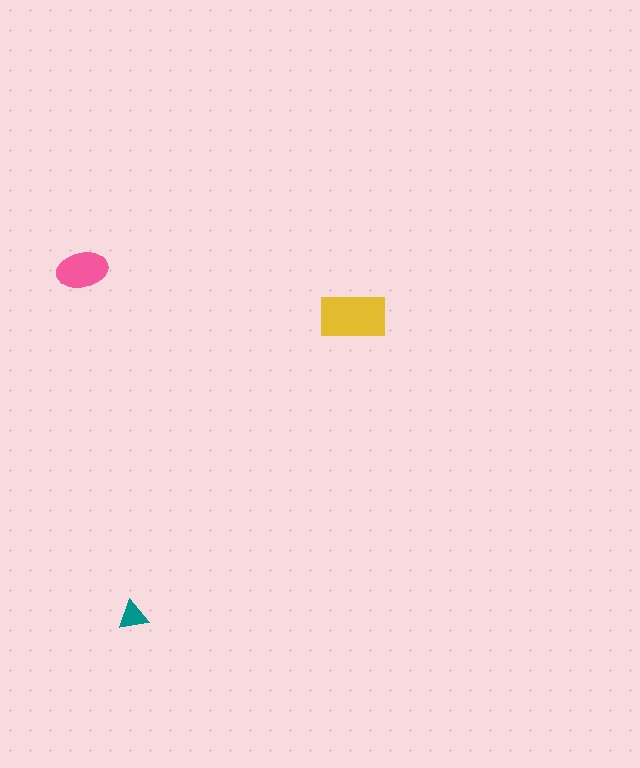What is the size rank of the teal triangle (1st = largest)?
3rd.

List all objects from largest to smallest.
The yellow rectangle, the pink ellipse, the teal triangle.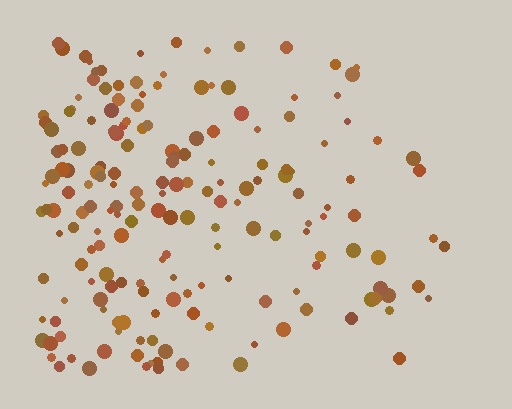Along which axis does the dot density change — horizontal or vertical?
Horizontal.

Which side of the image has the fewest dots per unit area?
The right.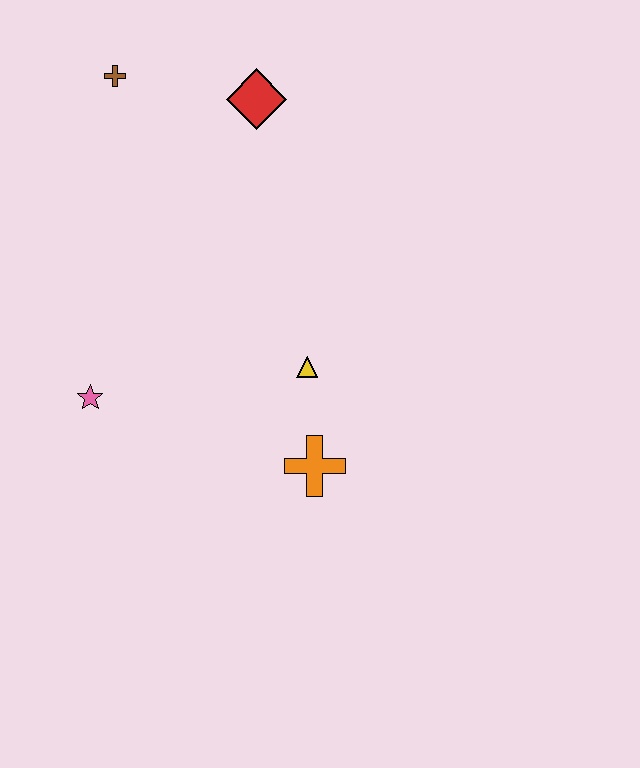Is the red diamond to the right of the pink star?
Yes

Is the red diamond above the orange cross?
Yes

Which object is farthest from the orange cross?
The brown cross is farthest from the orange cross.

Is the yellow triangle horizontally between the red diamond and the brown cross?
No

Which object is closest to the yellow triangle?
The orange cross is closest to the yellow triangle.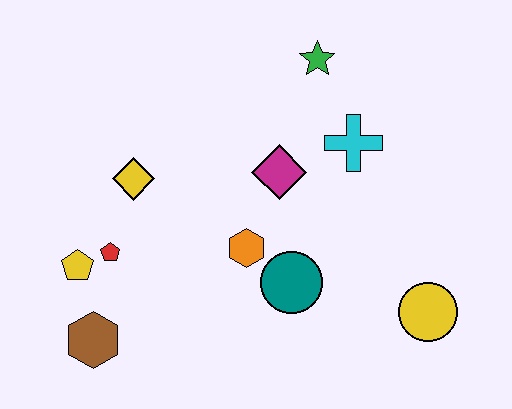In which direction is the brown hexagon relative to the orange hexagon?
The brown hexagon is to the left of the orange hexagon.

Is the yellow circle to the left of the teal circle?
No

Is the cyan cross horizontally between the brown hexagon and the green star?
No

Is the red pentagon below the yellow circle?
No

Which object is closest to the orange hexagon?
The teal circle is closest to the orange hexagon.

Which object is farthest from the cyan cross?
The brown hexagon is farthest from the cyan cross.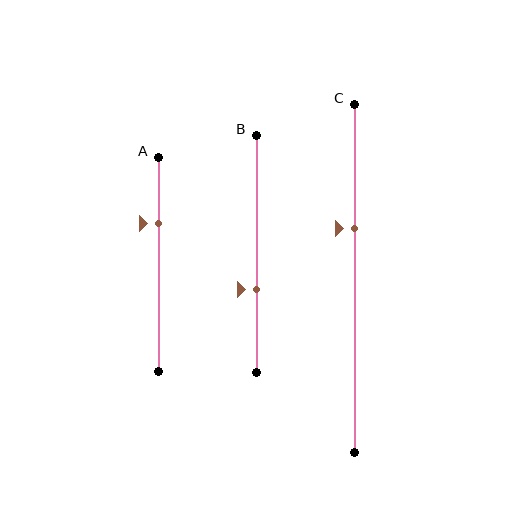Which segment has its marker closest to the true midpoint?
Segment C has its marker closest to the true midpoint.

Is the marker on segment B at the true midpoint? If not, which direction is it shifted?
No, the marker on segment B is shifted downward by about 15% of the segment length.